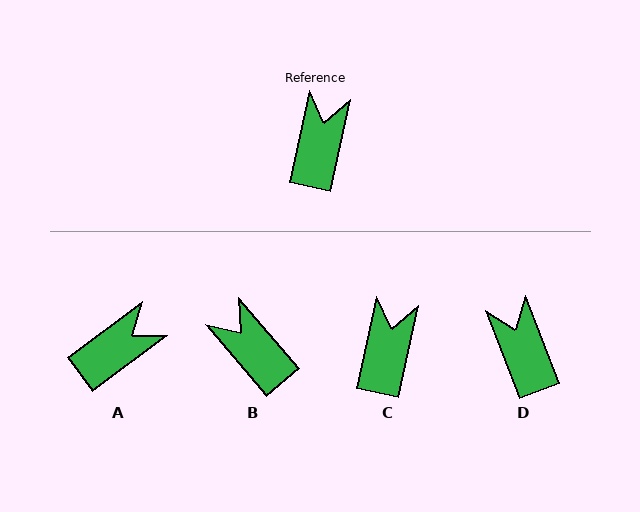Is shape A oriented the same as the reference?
No, it is off by about 41 degrees.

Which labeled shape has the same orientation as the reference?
C.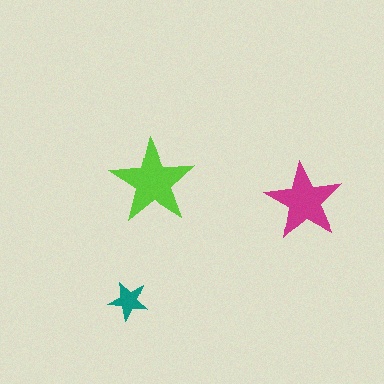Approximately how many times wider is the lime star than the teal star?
About 2 times wider.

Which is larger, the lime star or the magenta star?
The lime one.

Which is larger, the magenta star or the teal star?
The magenta one.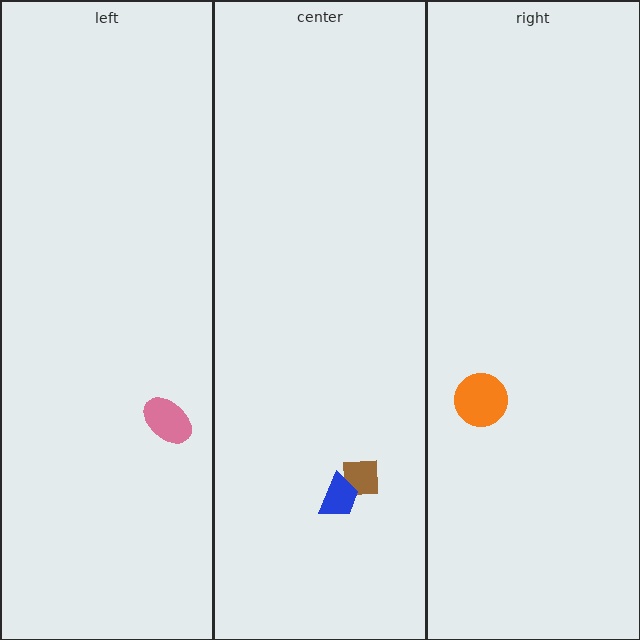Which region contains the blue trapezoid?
The center region.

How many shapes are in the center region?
2.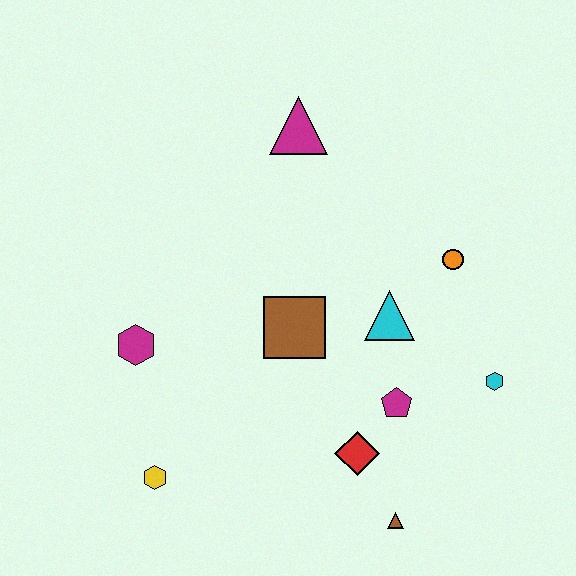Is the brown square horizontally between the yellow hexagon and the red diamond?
Yes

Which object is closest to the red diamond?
The magenta pentagon is closest to the red diamond.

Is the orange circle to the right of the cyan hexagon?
No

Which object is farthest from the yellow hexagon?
The magenta triangle is farthest from the yellow hexagon.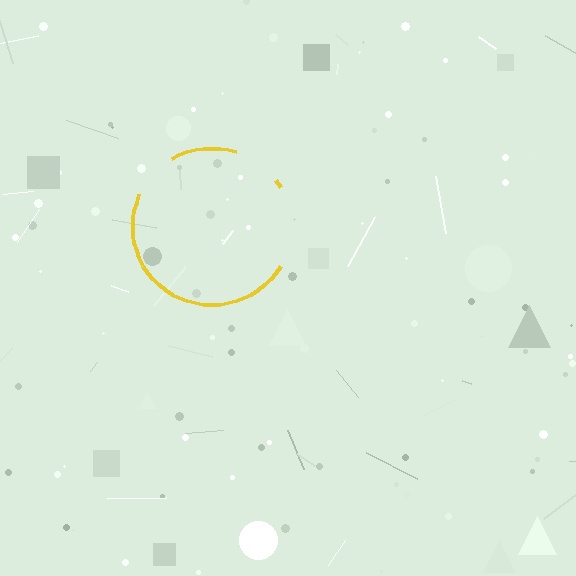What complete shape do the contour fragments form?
The contour fragments form a circle.